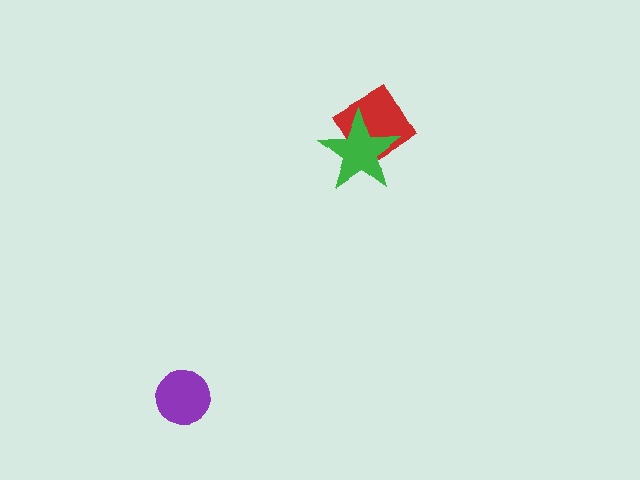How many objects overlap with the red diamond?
1 object overlaps with the red diamond.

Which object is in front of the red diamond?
The green star is in front of the red diamond.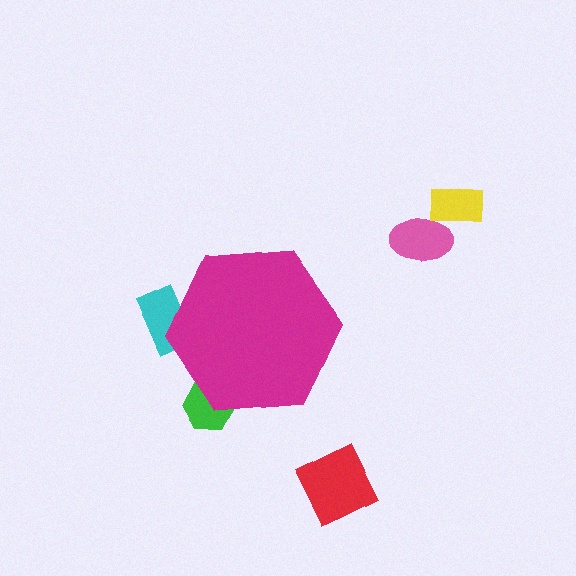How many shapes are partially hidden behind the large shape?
2 shapes are partially hidden.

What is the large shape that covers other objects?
A magenta hexagon.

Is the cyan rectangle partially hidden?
Yes, the cyan rectangle is partially hidden behind the magenta hexagon.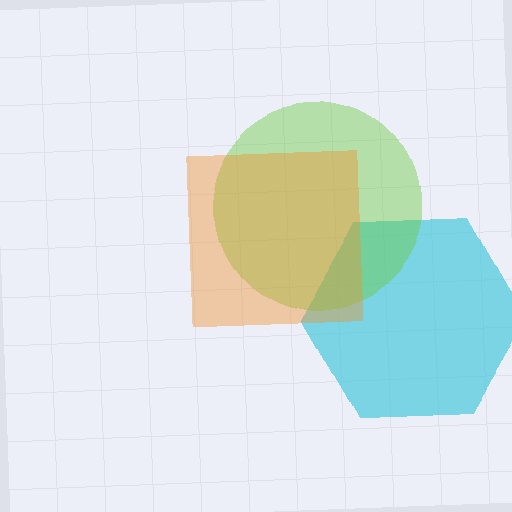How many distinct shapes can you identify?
There are 3 distinct shapes: a cyan hexagon, a lime circle, an orange square.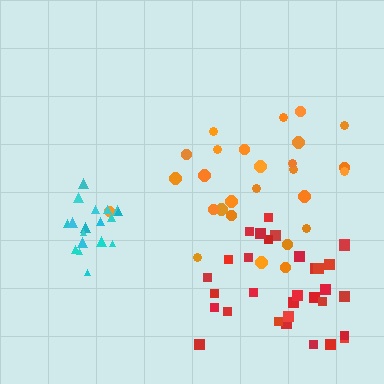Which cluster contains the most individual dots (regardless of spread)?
Red (32).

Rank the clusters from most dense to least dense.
cyan, orange, red.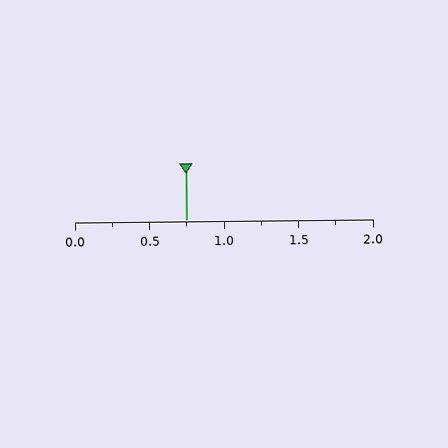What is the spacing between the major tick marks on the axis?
The major ticks are spaced 0.5 apart.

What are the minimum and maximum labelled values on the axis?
The axis runs from 0.0 to 2.0.